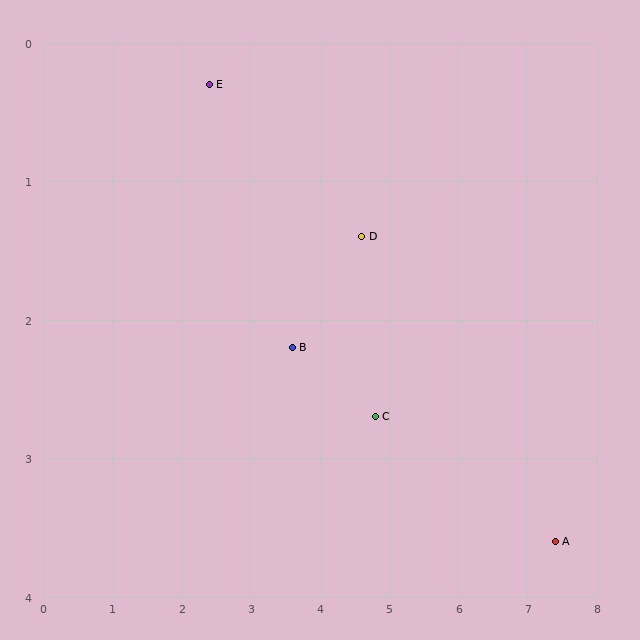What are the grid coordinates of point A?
Point A is at approximately (7.4, 3.6).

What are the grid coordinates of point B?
Point B is at approximately (3.6, 2.2).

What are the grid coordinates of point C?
Point C is at approximately (4.8, 2.7).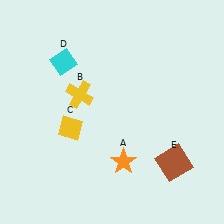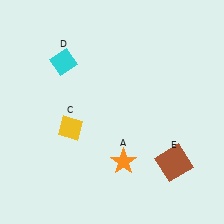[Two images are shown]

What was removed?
The yellow cross (B) was removed in Image 2.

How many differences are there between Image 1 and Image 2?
There is 1 difference between the two images.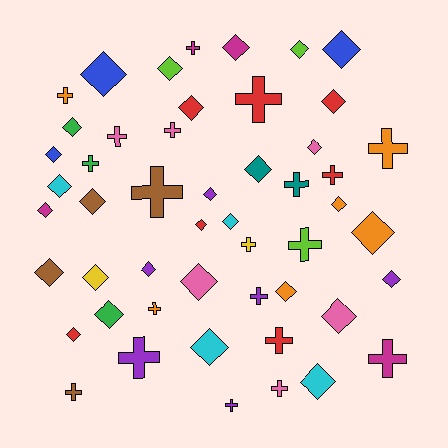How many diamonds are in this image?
There are 30 diamonds.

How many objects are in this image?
There are 50 objects.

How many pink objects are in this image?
There are 6 pink objects.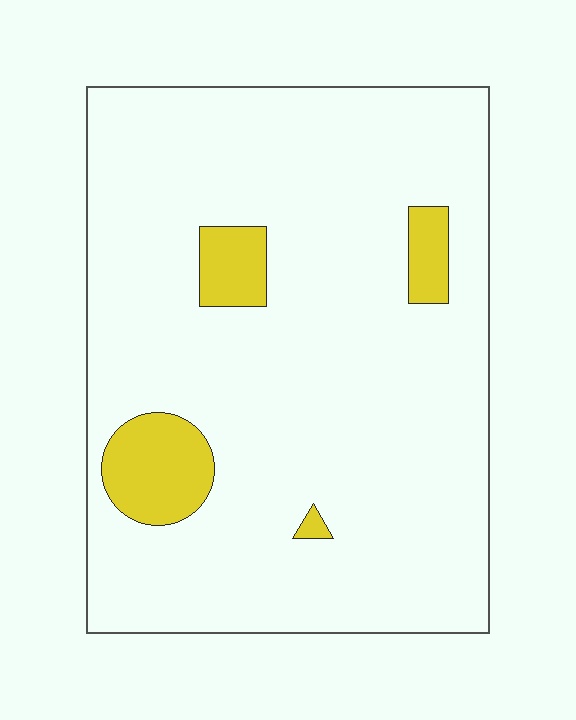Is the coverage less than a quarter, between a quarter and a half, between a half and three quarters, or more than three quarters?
Less than a quarter.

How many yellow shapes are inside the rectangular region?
4.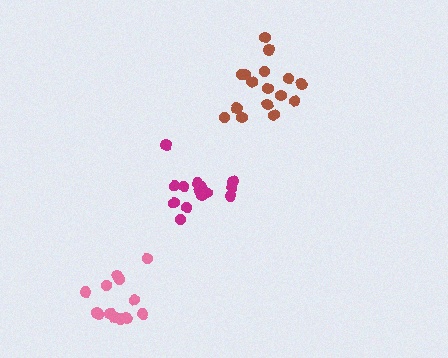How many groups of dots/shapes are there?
There are 3 groups.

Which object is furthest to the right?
The brown cluster is rightmost.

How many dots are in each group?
Group 1: 16 dots, Group 2: 15 dots, Group 3: 13 dots (44 total).